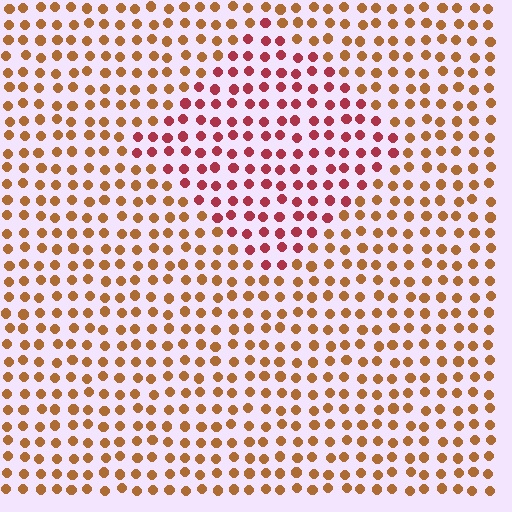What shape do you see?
I see a diamond.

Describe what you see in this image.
The image is filled with small brown elements in a uniform arrangement. A diamond-shaped region is visible where the elements are tinted to a slightly different hue, forming a subtle color boundary.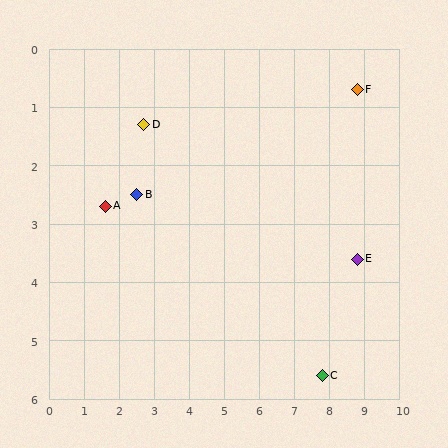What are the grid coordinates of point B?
Point B is at approximately (2.5, 2.5).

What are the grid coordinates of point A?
Point A is at approximately (1.6, 2.7).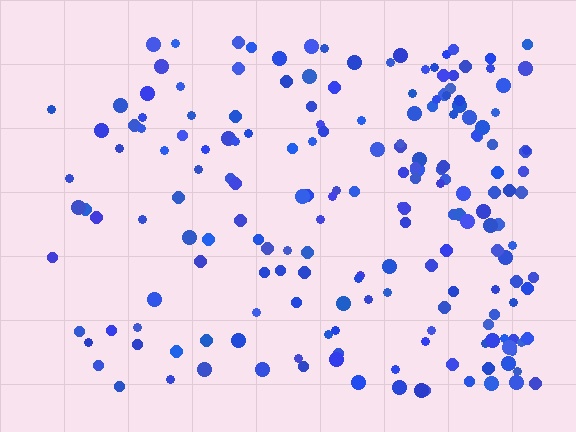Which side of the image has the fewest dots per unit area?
The left.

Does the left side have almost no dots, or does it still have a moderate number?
Still a moderate number, just noticeably fewer than the right.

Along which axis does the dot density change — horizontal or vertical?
Horizontal.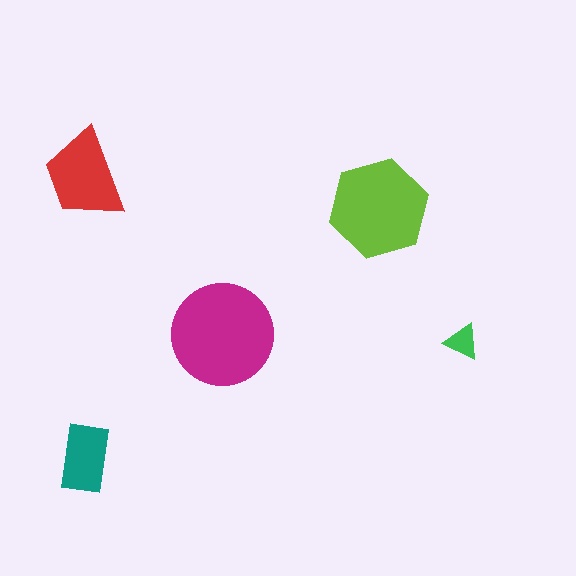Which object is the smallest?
The green triangle.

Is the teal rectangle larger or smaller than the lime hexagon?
Smaller.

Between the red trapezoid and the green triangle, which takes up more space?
The red trapezoid.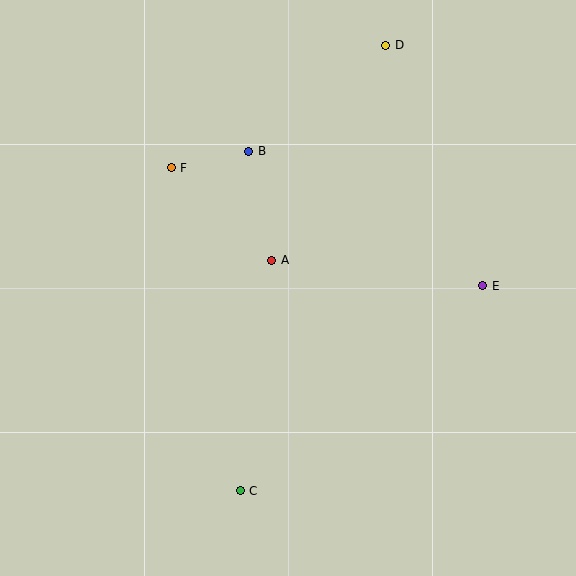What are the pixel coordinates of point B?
Point B is at (249, 151).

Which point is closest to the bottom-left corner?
Point C is closest to the bottom-left corner.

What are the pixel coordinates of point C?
Point C is at (240, 491).